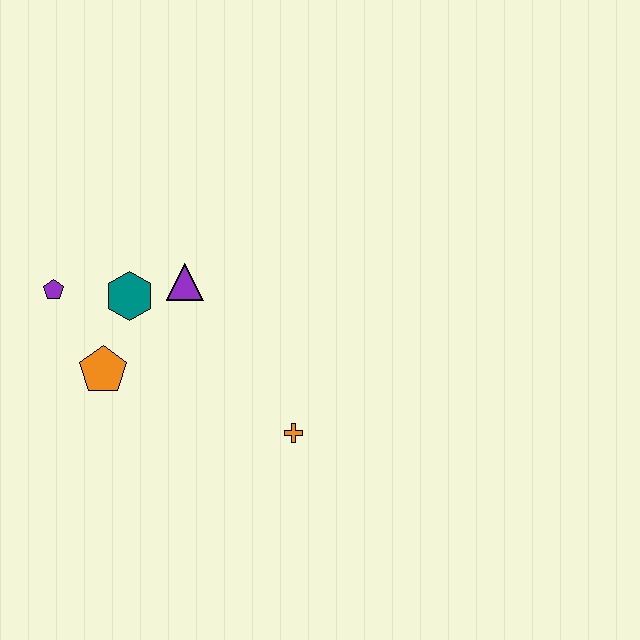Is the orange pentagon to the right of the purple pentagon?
Yes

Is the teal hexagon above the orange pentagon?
Yes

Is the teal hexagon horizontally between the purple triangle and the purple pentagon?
Yes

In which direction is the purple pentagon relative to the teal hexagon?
The purple pentagon is to the left of the teal hexagon.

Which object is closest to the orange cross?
The purple triangle is closest to the orange cross.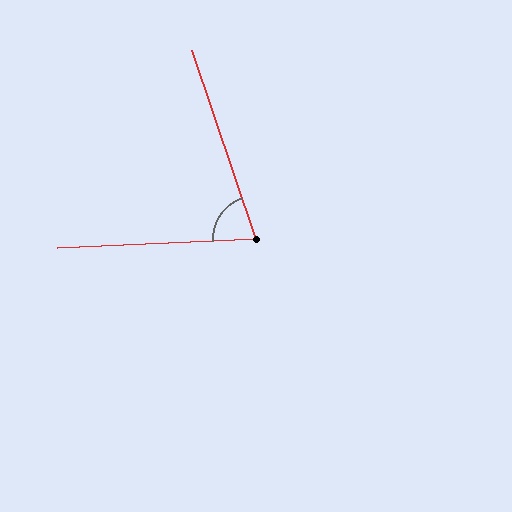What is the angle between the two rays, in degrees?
Approximately 74 degrees.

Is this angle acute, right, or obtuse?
It is acute.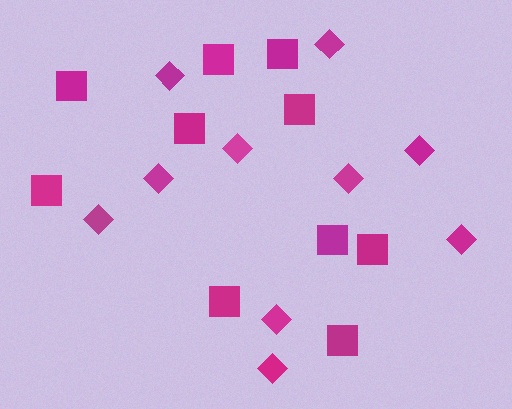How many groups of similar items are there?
There are 2 groups: one group of squares (10) and one group of diamonds (10).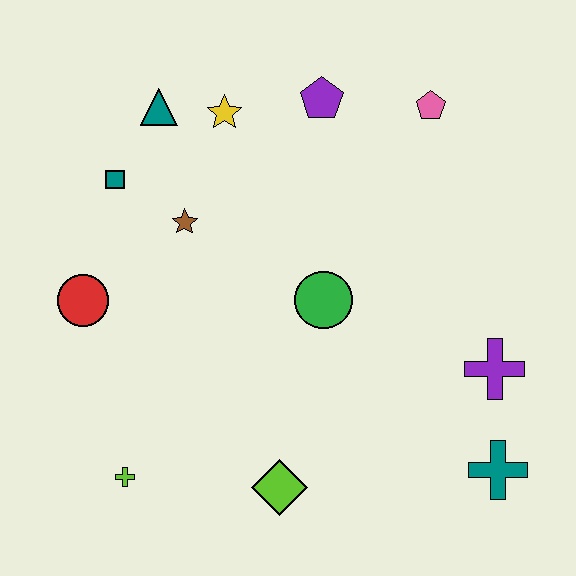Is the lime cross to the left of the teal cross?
Yes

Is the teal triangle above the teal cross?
Yes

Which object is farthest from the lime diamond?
The pink pentagon is farthest from the lime diamond.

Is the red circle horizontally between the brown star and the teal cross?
No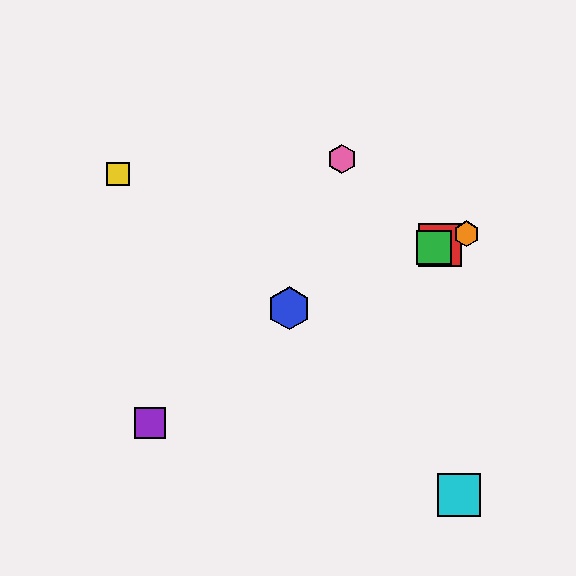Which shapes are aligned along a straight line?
The red square, the blue hexagon, the green square, the orange hexagon are aligned along a straight line.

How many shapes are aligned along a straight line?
4 shapes (the red square, the blue hexagon, the green square, the orange hexagon) are aligned along a straight line.